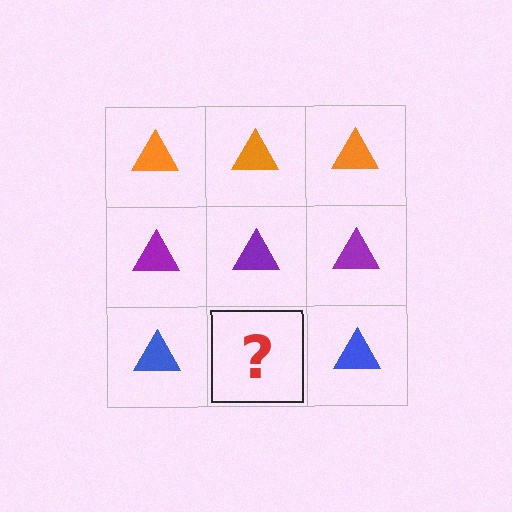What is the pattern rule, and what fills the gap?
The rule is that each row has a consistent color. The gap should be filled with a blue triangle.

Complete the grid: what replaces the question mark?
The question mark should be replaced with a blue triangle.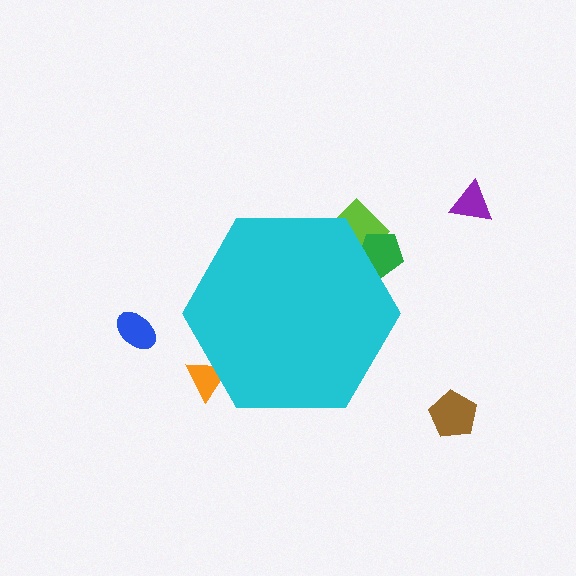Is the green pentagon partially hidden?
Yes, the green pentagon is partially hidden behind the cyan hexagon.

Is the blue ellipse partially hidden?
No, the blue ellipse is fully visible.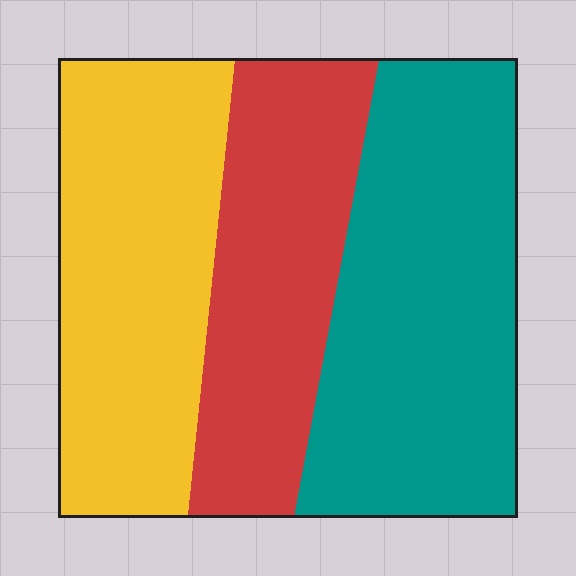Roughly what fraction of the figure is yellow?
Yellow covers about 35% of the figure.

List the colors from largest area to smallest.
From largest to smallest: teal, yellow, red.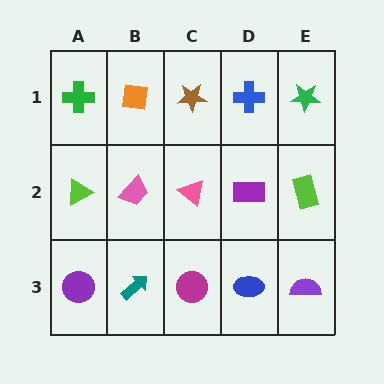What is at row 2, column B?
A pink trapezoid.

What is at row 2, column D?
A purple rectangle.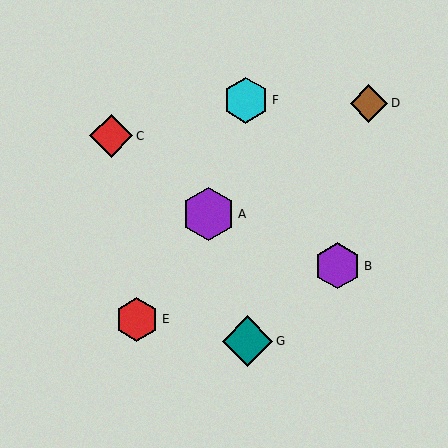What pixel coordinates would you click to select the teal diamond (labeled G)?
Click at (248, 341) to select the teal diamond G.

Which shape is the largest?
The purple hexagon (labeled A) is the largest.